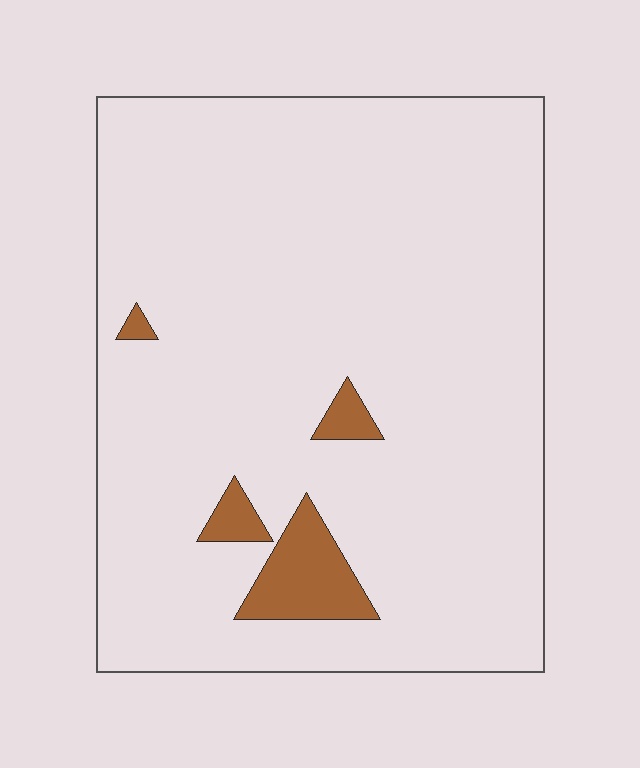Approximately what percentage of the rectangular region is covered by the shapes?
Approximately 5%.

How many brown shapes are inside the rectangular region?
4.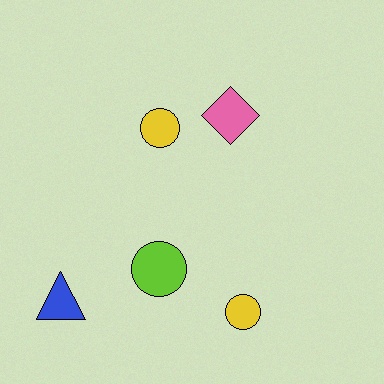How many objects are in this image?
There are 5 objects.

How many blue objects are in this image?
There is 1 blue object.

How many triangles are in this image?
There is 1 triangle.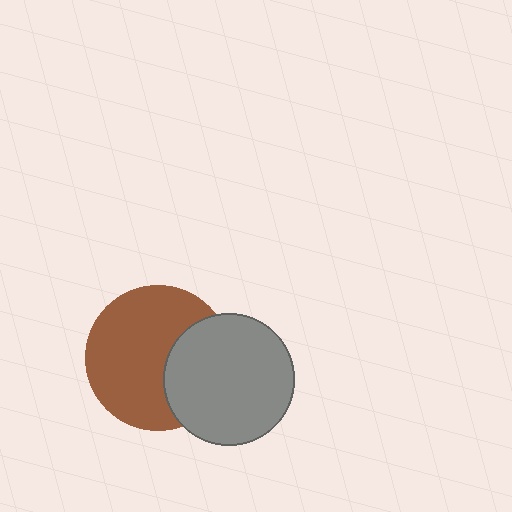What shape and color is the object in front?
The object in front is a gray circle.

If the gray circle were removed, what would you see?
You would see the complete brown circle.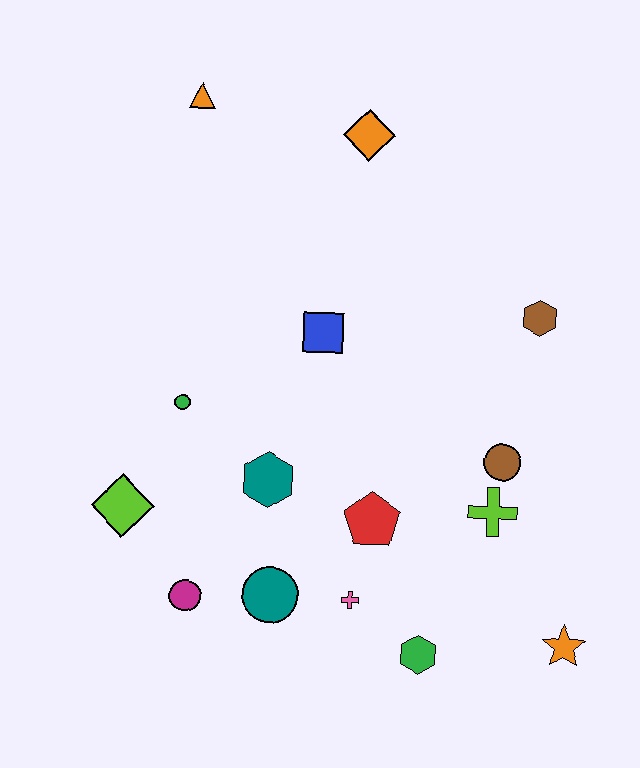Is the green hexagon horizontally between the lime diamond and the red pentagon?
No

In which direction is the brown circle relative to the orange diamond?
The brown circle is below the orange diamond.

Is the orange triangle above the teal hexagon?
Yes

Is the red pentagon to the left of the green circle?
No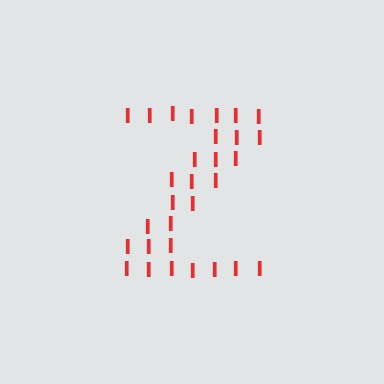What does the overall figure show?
The overall figure shows the letter Z.